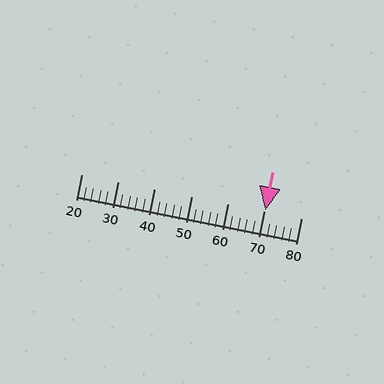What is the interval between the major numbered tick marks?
The major tick marks are spaced 10 units apart.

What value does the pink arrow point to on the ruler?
The pink arrow points to approximately 70.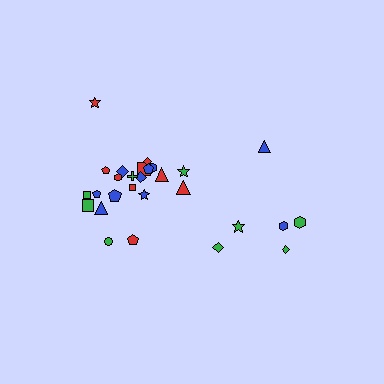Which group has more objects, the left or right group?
The left group.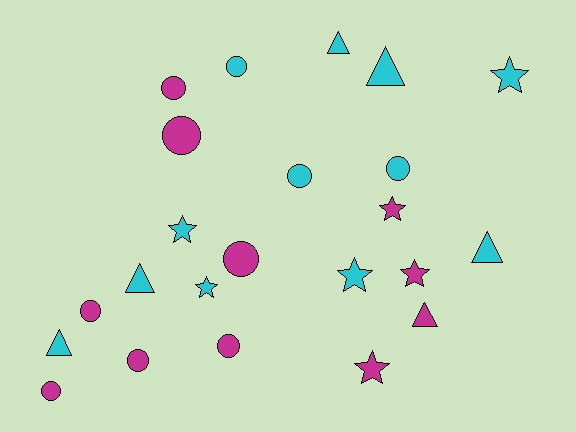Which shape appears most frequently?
Circle, with 10 objects.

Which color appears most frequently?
Cyan, with 12 objects.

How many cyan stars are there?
There are 4 cyan stars.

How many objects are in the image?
There are 23 objects.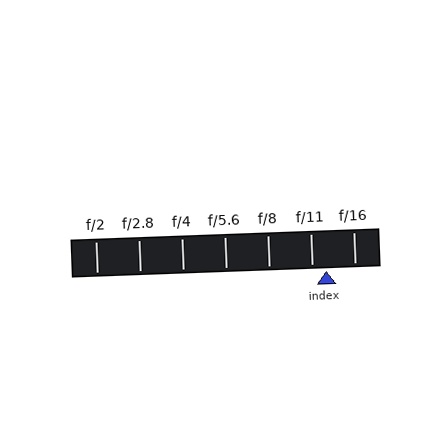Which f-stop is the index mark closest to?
The index mark is closest to f/11.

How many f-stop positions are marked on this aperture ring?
There are 7 f-stop positions marked.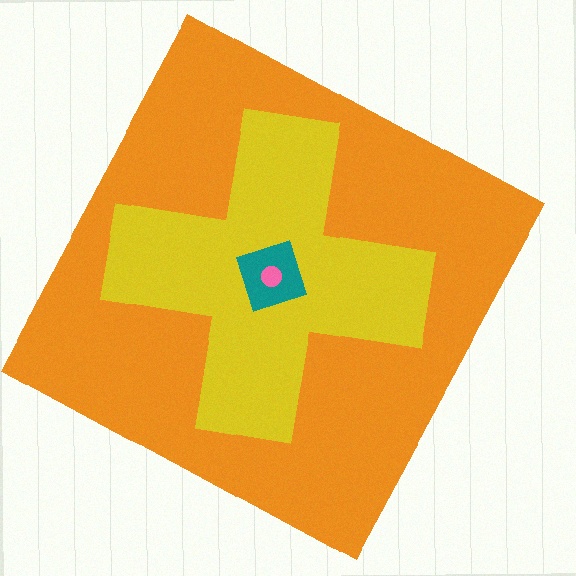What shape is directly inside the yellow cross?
The teal diamond.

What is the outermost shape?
The orange square.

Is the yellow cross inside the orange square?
Yes.